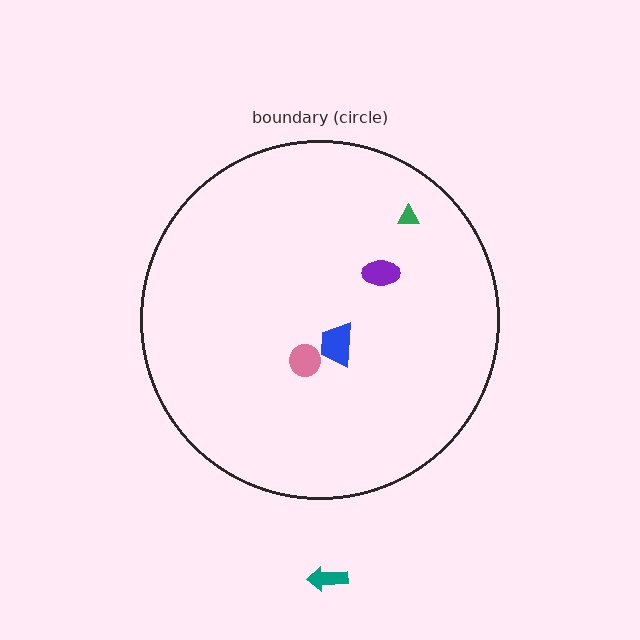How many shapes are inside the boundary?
4 inside, 1 outside.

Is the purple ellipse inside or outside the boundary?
Inside.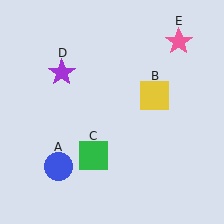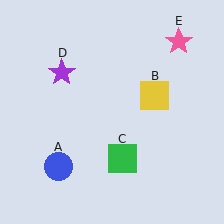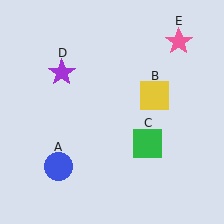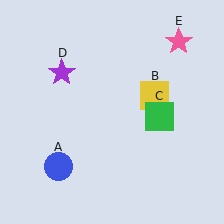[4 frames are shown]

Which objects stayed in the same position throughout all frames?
Blue circle (object A) and yellow square (object B) and purple star (object D) and pink star (object E) remained stationary.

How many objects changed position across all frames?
1 object changed position: green square (object C).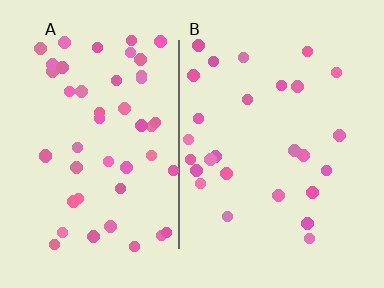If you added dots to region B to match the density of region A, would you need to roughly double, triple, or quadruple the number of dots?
Approximately double.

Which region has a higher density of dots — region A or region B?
A (the left).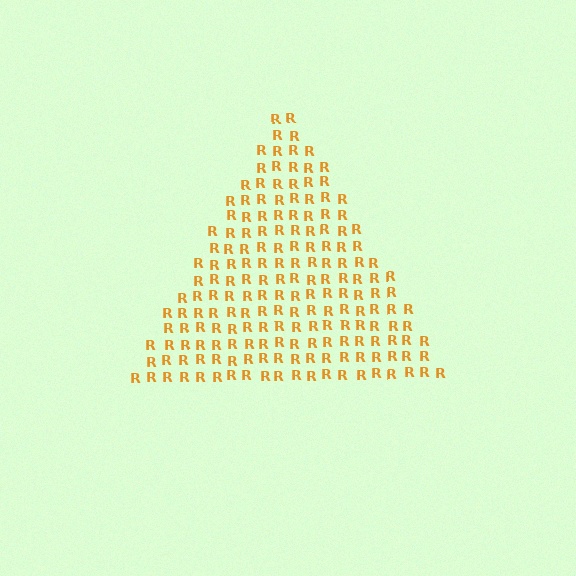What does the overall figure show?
The overall figure shows a triangle.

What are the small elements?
The small elements are letter R's.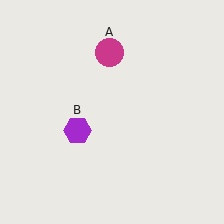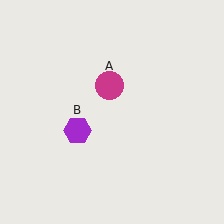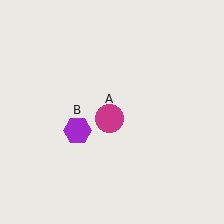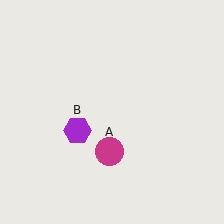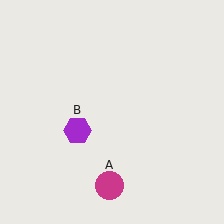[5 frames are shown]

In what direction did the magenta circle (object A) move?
The magenta circle (object A) moved down.